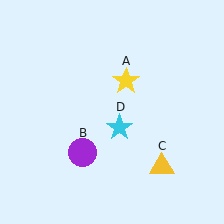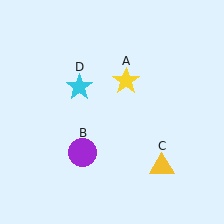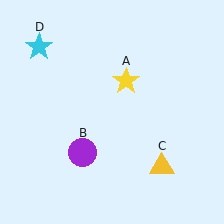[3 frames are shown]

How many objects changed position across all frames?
1 object changed position: cyan star (object D).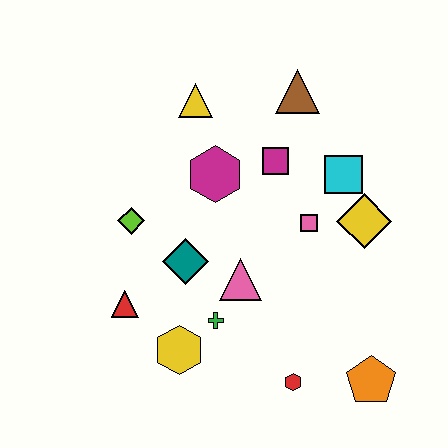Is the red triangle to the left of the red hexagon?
Yes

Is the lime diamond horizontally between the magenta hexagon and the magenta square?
No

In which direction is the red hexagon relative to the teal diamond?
The red hexagon is below the teal diamond.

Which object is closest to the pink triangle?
The green cross is closest to the pink triangle.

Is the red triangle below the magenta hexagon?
Yes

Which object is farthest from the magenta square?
The orange pentagon is farthest from the magenta square.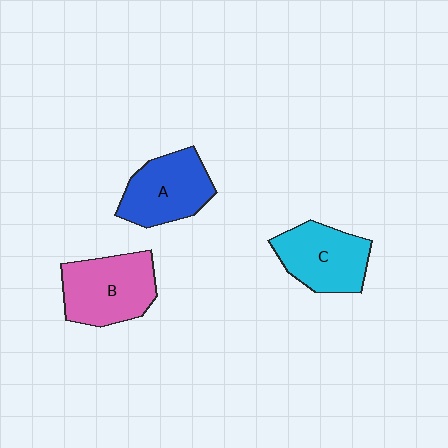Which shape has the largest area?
Shape B (pink).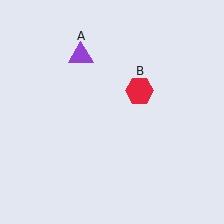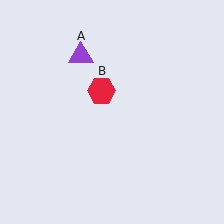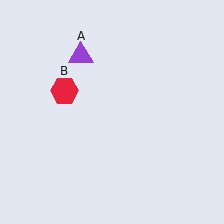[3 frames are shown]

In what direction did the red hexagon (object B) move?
The red hexagon (object B) moved left.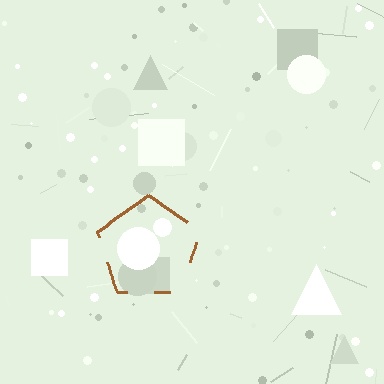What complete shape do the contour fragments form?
The contour fragments form a pentagon.